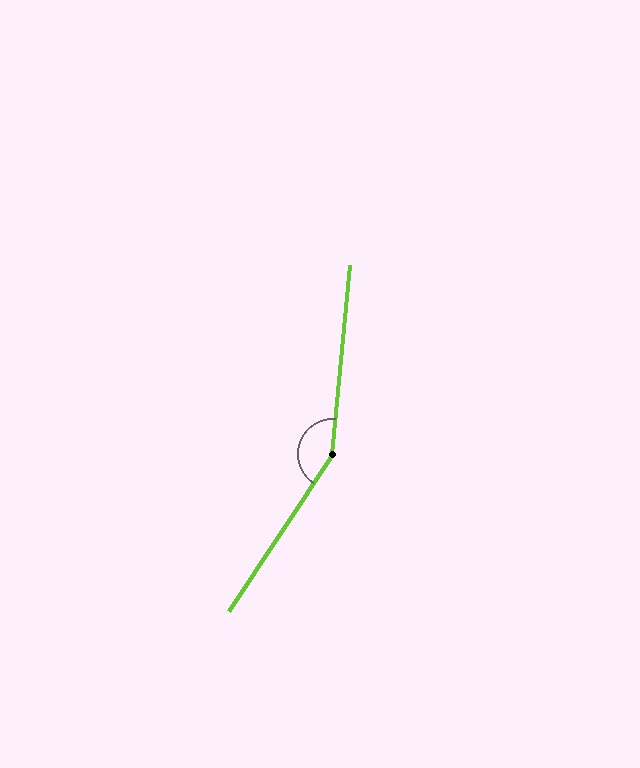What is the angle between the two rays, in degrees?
Approximately 152 degrees.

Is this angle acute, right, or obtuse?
It is obtuse.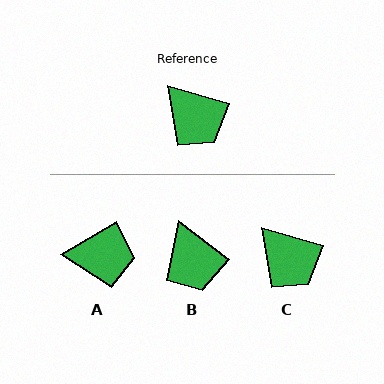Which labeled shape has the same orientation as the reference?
C.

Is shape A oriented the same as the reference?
No, it is off by about 47 degrees.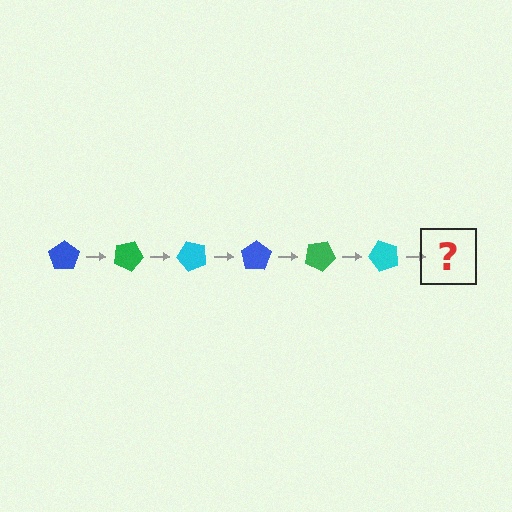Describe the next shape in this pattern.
It should be a blue pentagon, rotated 150 degrees from the start.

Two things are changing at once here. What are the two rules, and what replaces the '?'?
The two rules are that it rotates 25 degrees each step and the color cycles through blue, green, and cyan. The '?' should be a blue pentagon, rotated 150 degrees from the start.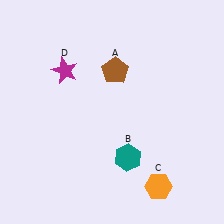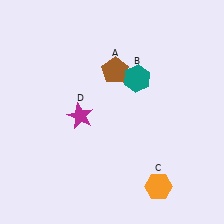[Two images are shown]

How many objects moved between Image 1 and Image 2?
2 objects moved between the two images.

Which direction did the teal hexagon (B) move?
The teal hexagon (B) moved up.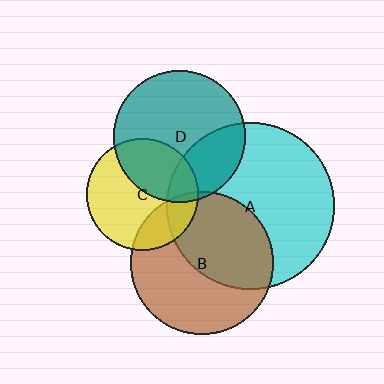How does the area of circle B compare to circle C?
Approximately 1.6 times.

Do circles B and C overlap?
Yes.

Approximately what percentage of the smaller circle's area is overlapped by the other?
Approximately 25%.